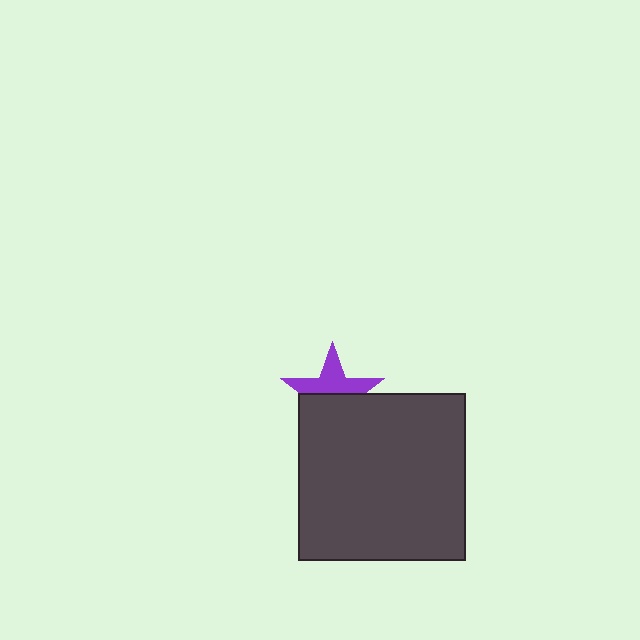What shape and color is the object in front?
The object in front is a dark gray square.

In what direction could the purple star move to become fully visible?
The purple star could move up. That would shift it out from behind the dark gray square entirely.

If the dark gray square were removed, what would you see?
You would see the complete purple star.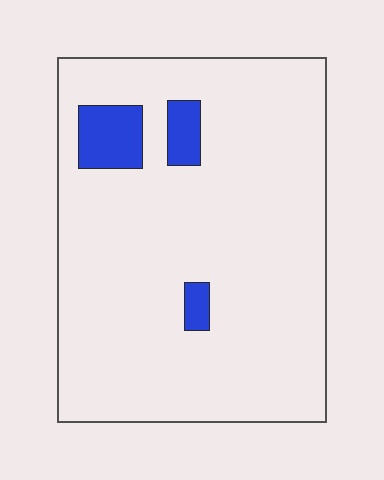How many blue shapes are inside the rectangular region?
3.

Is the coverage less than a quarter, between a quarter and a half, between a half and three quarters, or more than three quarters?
Less than a quarter.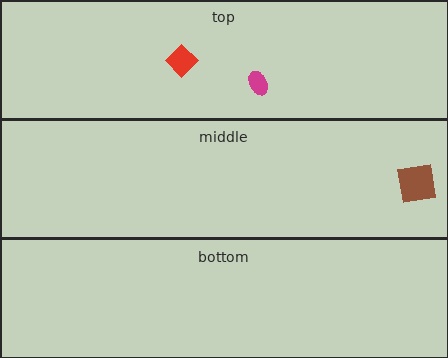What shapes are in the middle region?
The brown square.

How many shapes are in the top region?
2.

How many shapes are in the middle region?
1.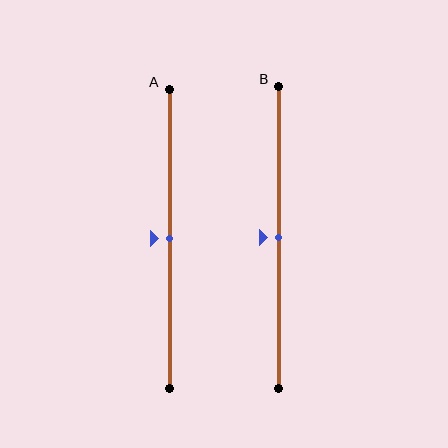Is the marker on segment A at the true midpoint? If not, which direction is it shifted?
Yes, the marker on segment A is at the true midpoint.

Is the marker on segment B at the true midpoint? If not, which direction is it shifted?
Yes, the marker on segment B is at the true midpoint.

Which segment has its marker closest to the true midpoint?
Segment A has its marker closest to the true midpoint.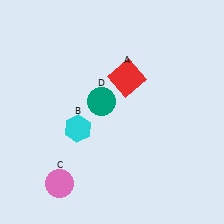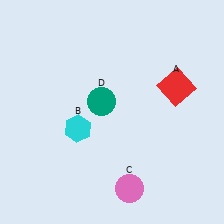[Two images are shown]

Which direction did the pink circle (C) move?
The pink circle (C) moved right.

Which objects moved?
The objects that moved are: the red square (A), the pink circle (C).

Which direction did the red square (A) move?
The red square (A) moved right.